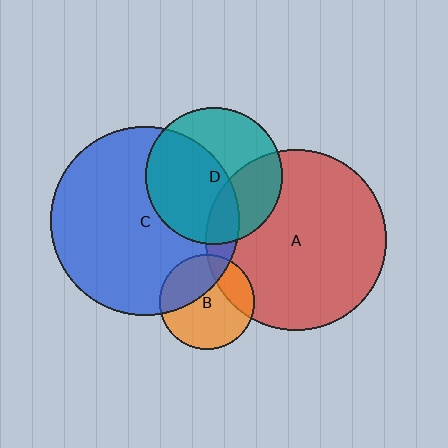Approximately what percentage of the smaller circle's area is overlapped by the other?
Approximately 55%.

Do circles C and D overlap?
Yes.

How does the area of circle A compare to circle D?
Approximately 1.8 times.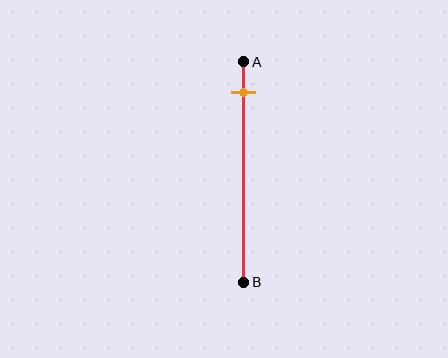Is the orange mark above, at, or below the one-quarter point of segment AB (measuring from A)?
The orange mark is above the one-quarter point of segment AB.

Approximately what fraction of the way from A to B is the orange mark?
The orange mark is approximately 15% of the way from A to B.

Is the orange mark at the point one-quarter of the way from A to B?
No, the mark is at about 15% from A, not at the 25% one-quarter point.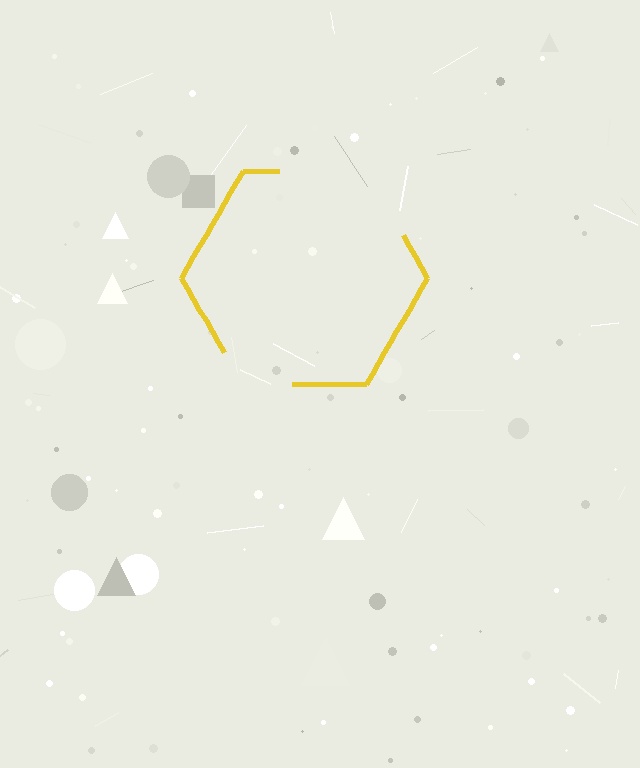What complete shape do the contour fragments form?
The contour fragments form a hexagon.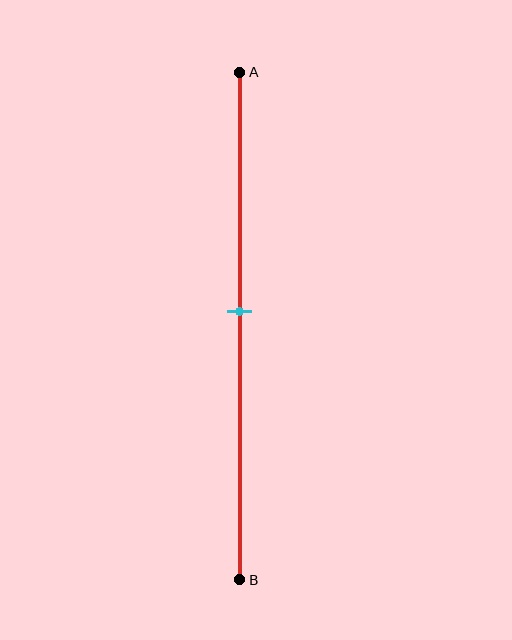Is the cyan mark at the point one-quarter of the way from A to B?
No, the mark is at about 45% from A, not at the 25% one-quarter point.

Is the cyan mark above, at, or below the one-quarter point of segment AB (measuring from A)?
The cyan mark is below the one-quarter point of segment AB.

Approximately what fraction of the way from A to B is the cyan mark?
The cyan mark is approximately 45% of the way from A to B.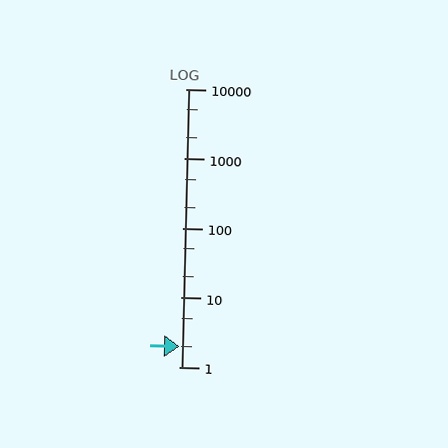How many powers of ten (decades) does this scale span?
The scale spans 4 decades, from 1 to 10000.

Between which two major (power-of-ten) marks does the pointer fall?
The pointer is between 1 and 10.